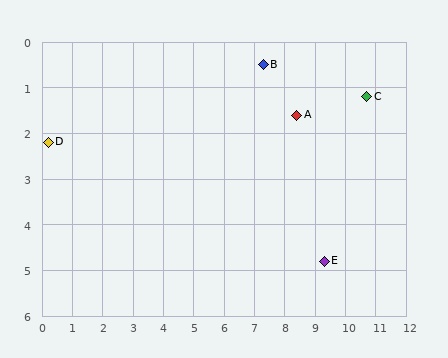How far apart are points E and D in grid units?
Points E and D are about 9.5 grid units apart.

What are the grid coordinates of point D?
Point D is at approximately (0.2, 2.2).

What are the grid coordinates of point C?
Point C is at approximately (10.7, 1.2).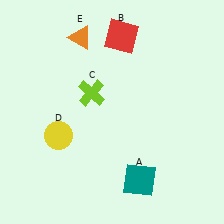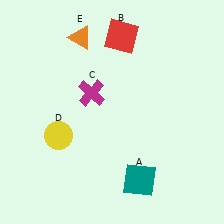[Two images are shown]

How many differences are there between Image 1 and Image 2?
There is 1 difference between the two images.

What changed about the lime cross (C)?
In Image 1, C is lime. In Image 2, it changed to magenta.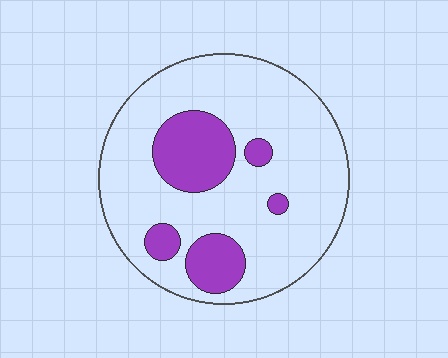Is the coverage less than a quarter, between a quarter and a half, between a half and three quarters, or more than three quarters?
Less than a quarter.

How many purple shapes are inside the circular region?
5.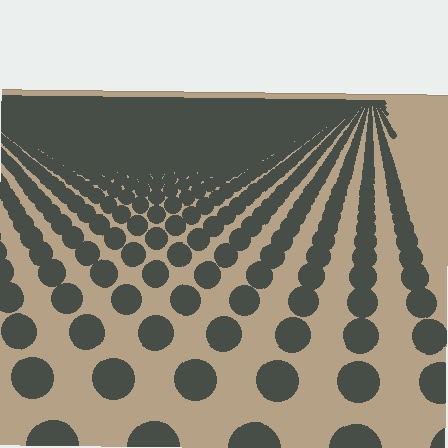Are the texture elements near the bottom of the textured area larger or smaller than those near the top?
Larger. Near the bottom, elements are closer to the viewer and appear at a bigger on-screen size.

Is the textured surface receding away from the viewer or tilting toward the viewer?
The surface is receding away from the viewer. Texture elements get smaller and denser toward the top.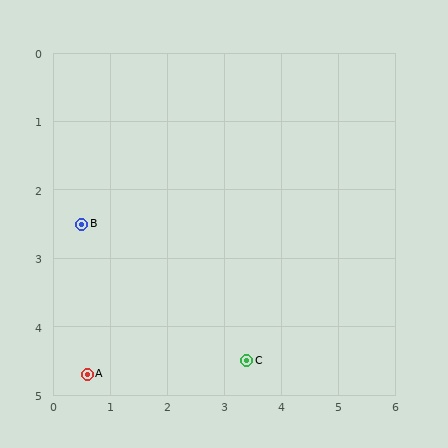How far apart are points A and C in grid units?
Points A and C are about 2.8 grid units apart.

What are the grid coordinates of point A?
Point A is at approximately (0.6, 4.7).